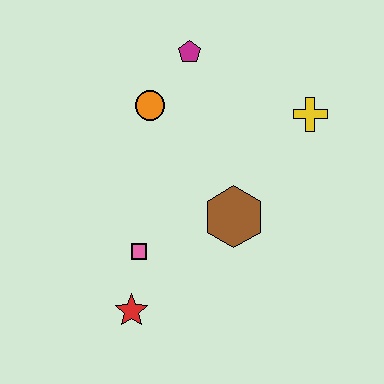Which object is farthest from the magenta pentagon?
The red star is farthest from the magenta pentagon.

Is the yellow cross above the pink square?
Yes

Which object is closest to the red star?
The pink square is closest to the red star.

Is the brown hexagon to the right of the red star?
Yes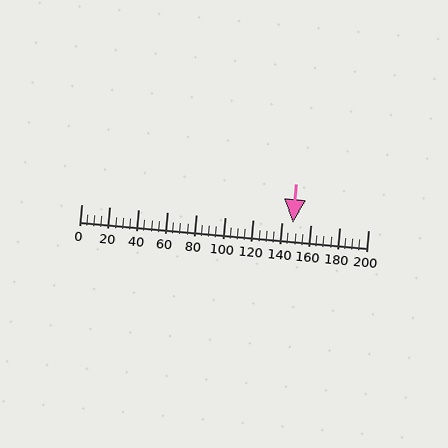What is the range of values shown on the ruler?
The ruler shows values from 0 to 200.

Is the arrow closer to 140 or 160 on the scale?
The arrow is closer to 140.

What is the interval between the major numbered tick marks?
The major tick marks are spaced 20 units apart.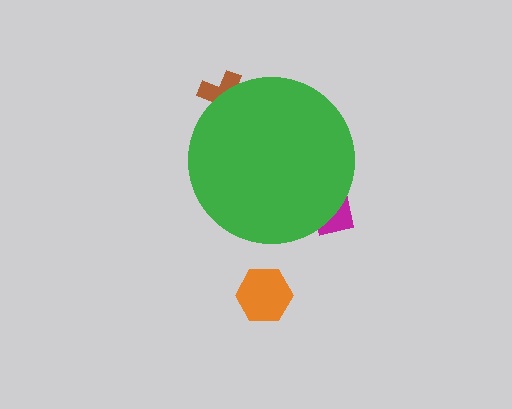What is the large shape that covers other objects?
A green circle.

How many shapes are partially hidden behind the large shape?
2 shapes are partially hidden.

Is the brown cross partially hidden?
Yes, the brown cross is partially hidden behind the green circle.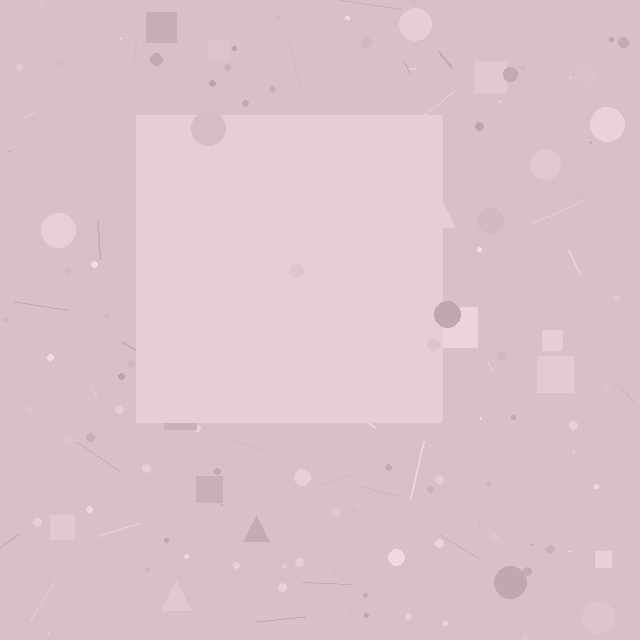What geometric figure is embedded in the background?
A square is embedded in the background.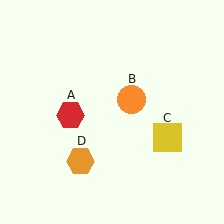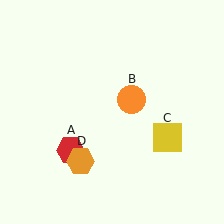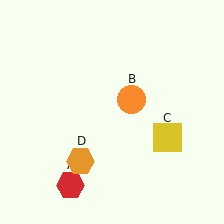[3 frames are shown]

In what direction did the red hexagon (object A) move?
The red hexagon (object A) moved down.